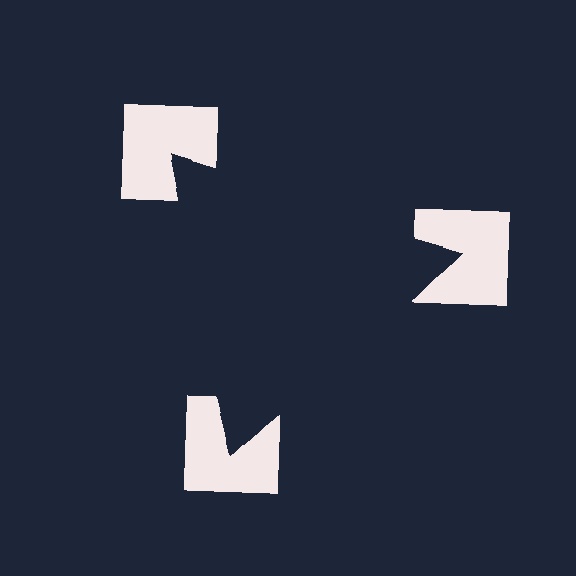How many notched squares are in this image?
There are 3 — one at each vertex of the illusory triangle.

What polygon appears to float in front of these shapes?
An illusory triangle — its edges are inferred from the aligned wedge cuts in the notched squares, not physically drawn.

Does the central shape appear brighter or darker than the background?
It typically appears slightly darker than the background, even though no actual brightness change is drawn.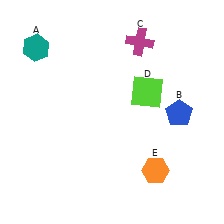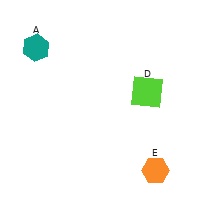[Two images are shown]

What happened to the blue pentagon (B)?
The blue pentagon (B) was removed in Image 2. It was in the bottom-right area of Image 1.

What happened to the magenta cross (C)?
The magenta cross (C) was removed in Image 2. It was in the top-right area of Image 1.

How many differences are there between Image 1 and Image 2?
There are 2 differences between the two images.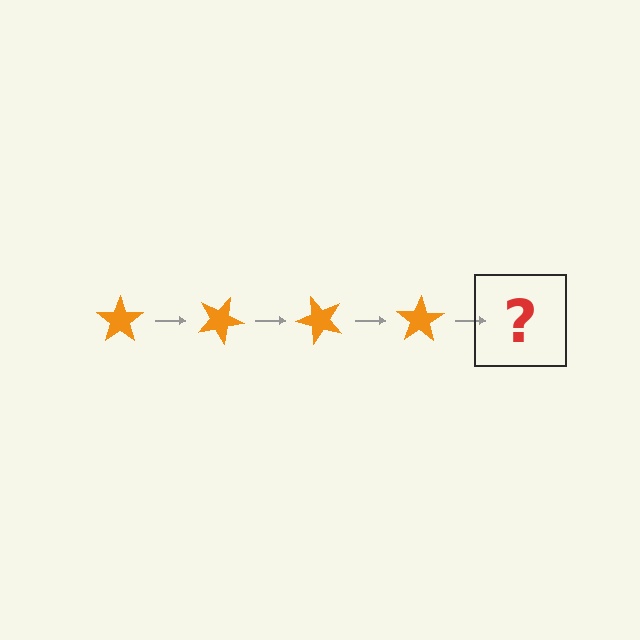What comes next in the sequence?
The next element should be an orange star rotated 100 degrees.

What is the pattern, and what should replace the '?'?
The pattern is that the star rotates 25 degrees each step. The '?' should be an orange star rotated 100 degrees.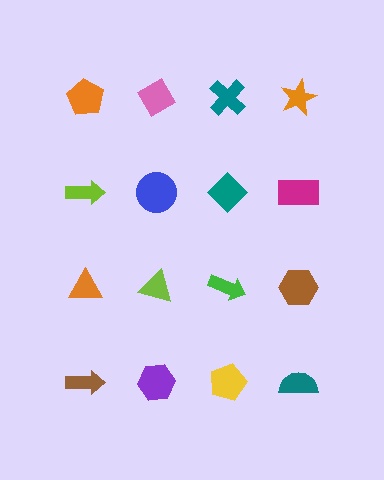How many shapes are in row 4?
4 shapes.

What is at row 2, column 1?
A lime arrow.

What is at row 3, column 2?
A lime triangle.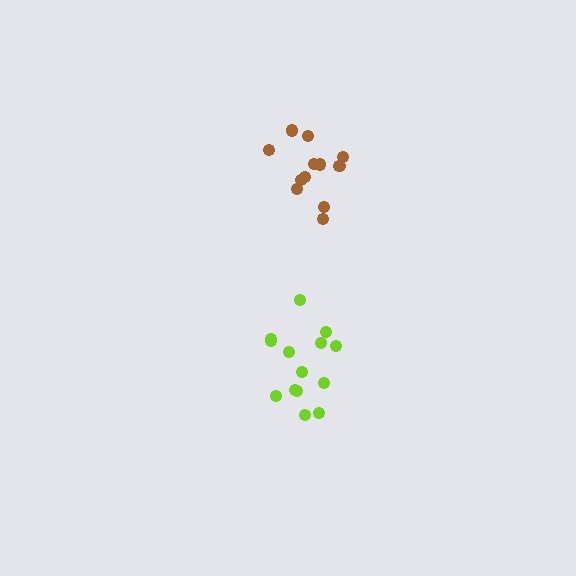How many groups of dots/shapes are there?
There are 2 groups.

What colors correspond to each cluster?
The clusters are colored: lime, brown.